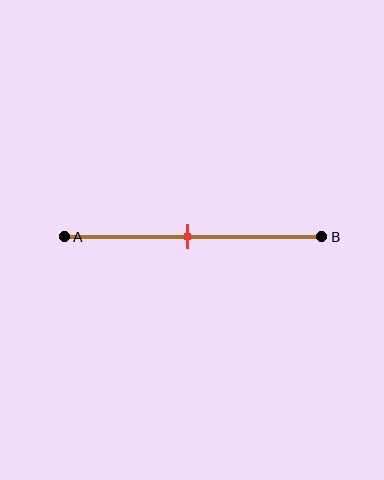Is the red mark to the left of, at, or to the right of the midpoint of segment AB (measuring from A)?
The red mark is approximately at the midpoint of segment AB.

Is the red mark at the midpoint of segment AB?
Yes, the mark is approximately at the midpoint.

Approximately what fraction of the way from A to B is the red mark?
The red mark is approximately 50% of the way from A to B.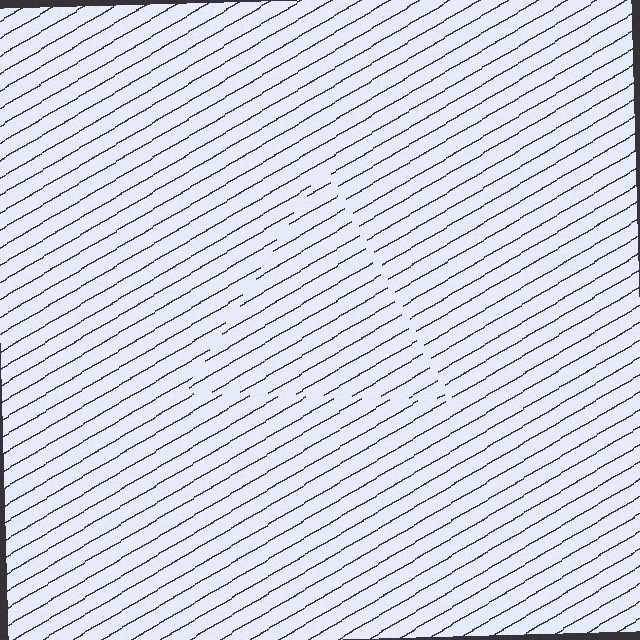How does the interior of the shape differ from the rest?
The interior of the shape contains the same grating, shifted by half a period — the contour is defined by the phase discontinuity where line-ends from the inner and outer gratings abut.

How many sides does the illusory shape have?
3 sides — the line-ends trace a triangle.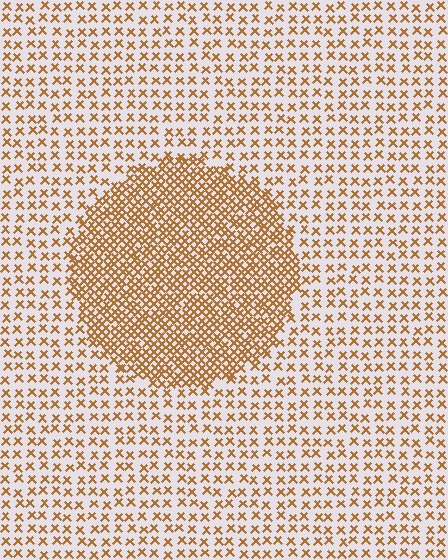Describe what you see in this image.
The image contains small brown elements arranged at two different densities. A circle-shaped region is visible where the elements are more densely packed than the surrounding area.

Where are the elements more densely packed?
The elements are more densely packed inside the circle boundary.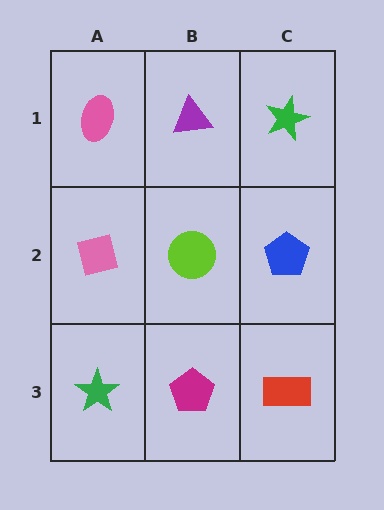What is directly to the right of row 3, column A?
A magenta pentagon.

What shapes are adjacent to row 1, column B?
A lime circle (row 2, column B), a pink ellipse (row 1, column A), a green star (row 1, column C).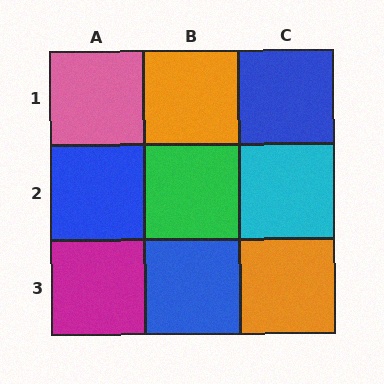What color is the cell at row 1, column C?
Blue.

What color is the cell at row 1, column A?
Pink.